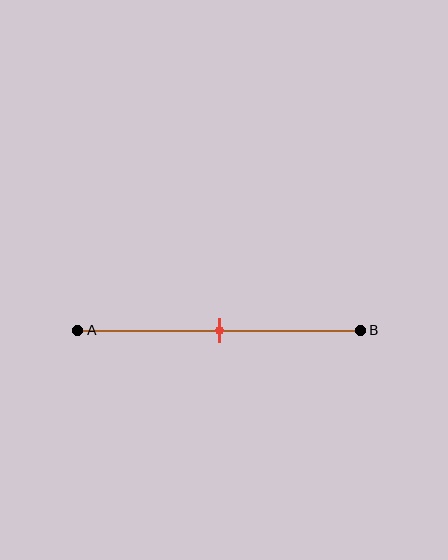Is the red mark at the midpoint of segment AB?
Yes, the mark is approximately at the midpoint.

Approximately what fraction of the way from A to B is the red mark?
The red mark is approximately 50% of the way from A to B.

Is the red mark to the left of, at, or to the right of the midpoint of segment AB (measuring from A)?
The red mark is approximately at the midpoint of segment AB.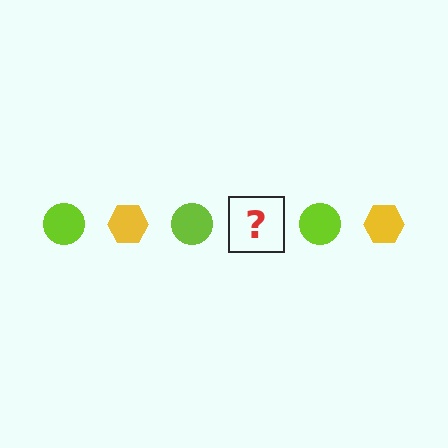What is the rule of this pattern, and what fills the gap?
The rule is that the pattern alternates between lime circle and yellow hexagon. The gap should be filled with a yellow hexagon.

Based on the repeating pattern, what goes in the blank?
The blank should be a yellow hexagon.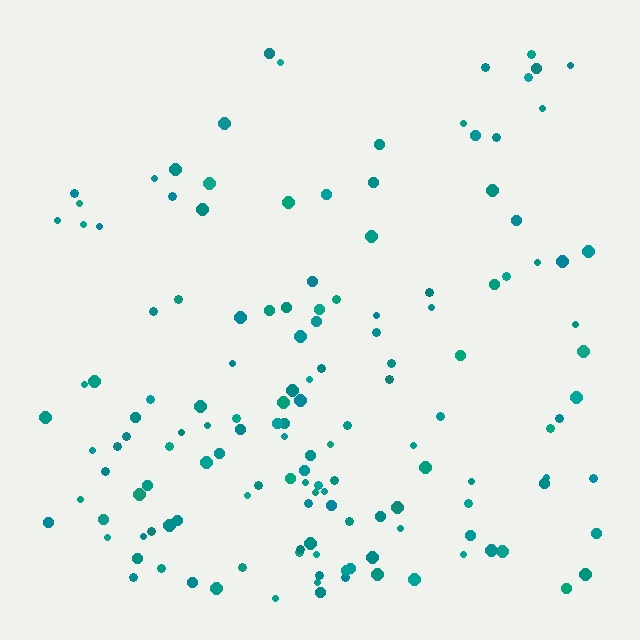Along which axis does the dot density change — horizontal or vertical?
Vertical.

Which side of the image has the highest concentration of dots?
The bottom.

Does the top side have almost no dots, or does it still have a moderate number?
Still a moderate number, just noticeably fewer than the bottom.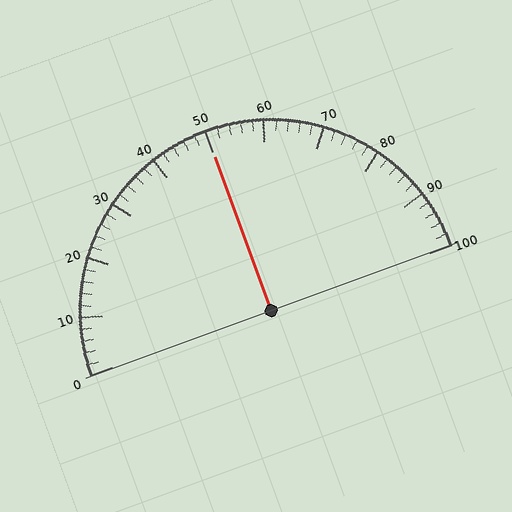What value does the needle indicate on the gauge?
The needle indicates approximately 50.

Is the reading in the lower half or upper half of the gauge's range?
The reading is in the upper half of the range (0 to 100).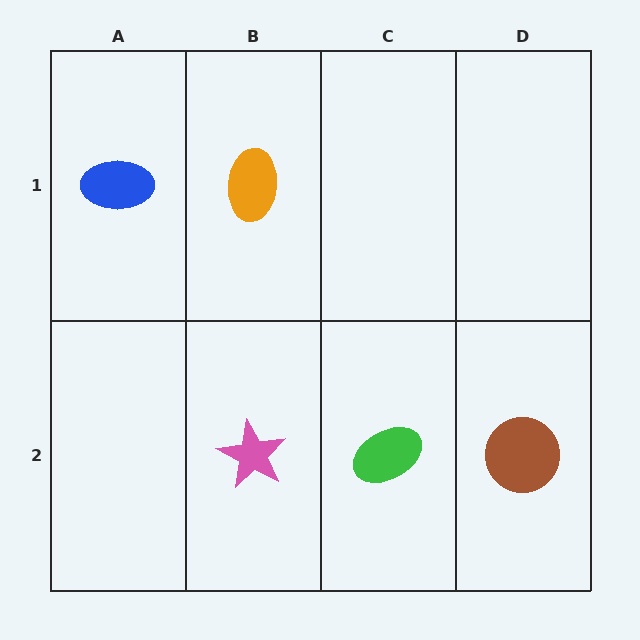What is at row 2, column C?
A green ellipse.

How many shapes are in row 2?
3 shapes.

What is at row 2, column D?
A brown circle.